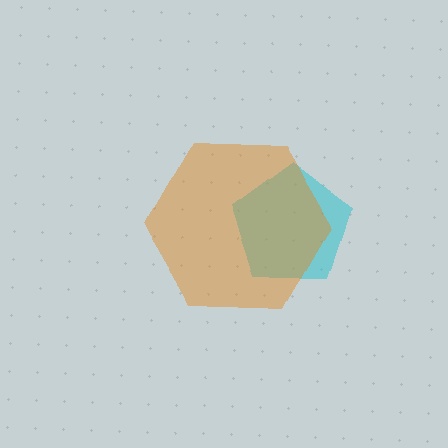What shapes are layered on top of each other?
The layered shapes are: a cyan pentagon, an orange hexagon.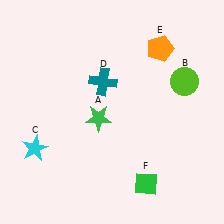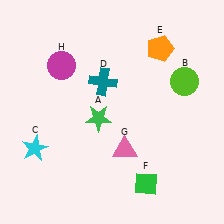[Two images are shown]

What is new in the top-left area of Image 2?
A magenta circle (H) was added in the top-left area of Image 2.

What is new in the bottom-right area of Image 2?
A pink triangle (G) was added in the bottom-right area of Image 2.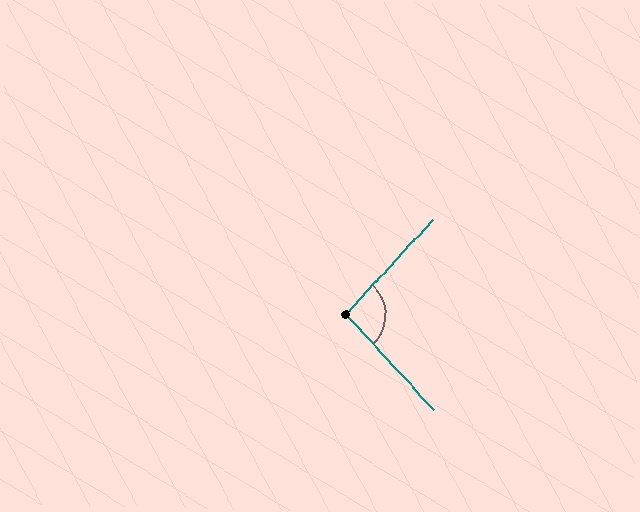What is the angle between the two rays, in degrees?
Approximately 94 degrees.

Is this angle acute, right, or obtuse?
It is approximately a right angle.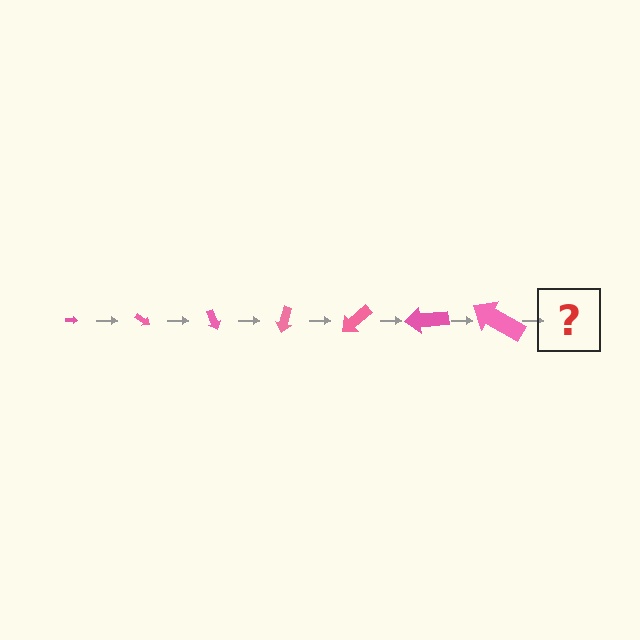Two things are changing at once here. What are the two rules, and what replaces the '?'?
The two rules are that the arrow grows larger each step and it rotates 35 degrees each step. The '?' should be an arrow, larger than the previous one and rotated 245 degrees from the start.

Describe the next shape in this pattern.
It should be an arrow, larger than the previous one and rotated 245 degrees from the start.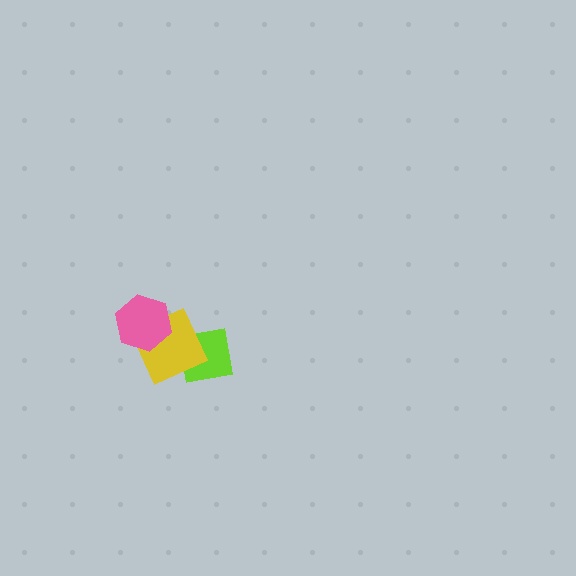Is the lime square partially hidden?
Yes, it is partially covered by another shape.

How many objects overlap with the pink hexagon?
1 object overlaps with the pink hexagon.